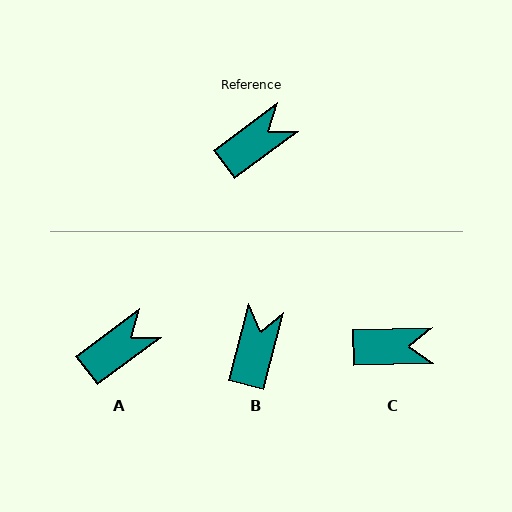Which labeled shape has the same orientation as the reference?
A.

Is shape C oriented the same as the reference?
No, it is off by about 35 degrees.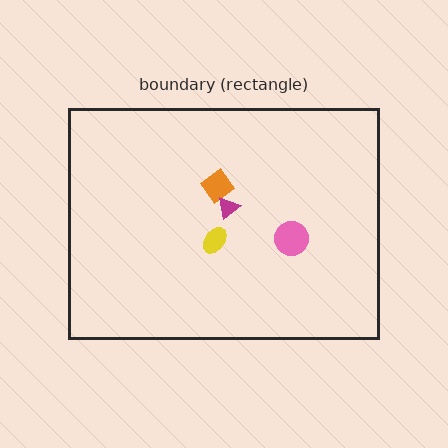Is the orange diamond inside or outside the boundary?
Inside.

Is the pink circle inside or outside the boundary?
Inside.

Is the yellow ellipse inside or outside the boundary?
Inside.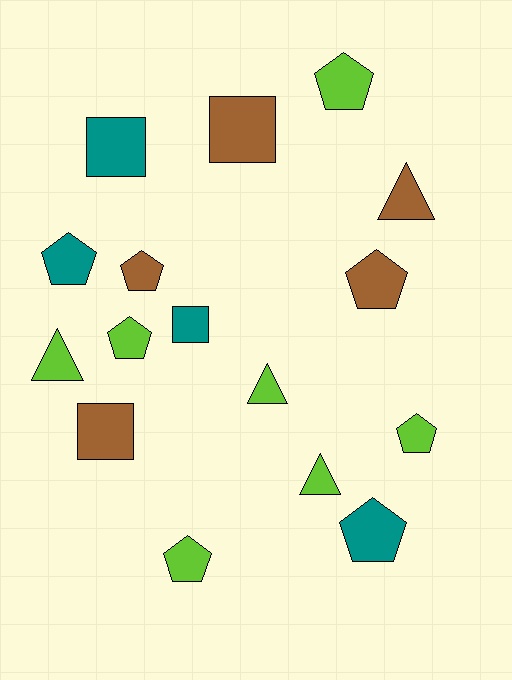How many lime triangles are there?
There are 3 lime triangles.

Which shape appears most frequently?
Pentagon, with 8 objects.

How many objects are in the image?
There are 16 objects.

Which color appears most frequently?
Lime, with 7 objects.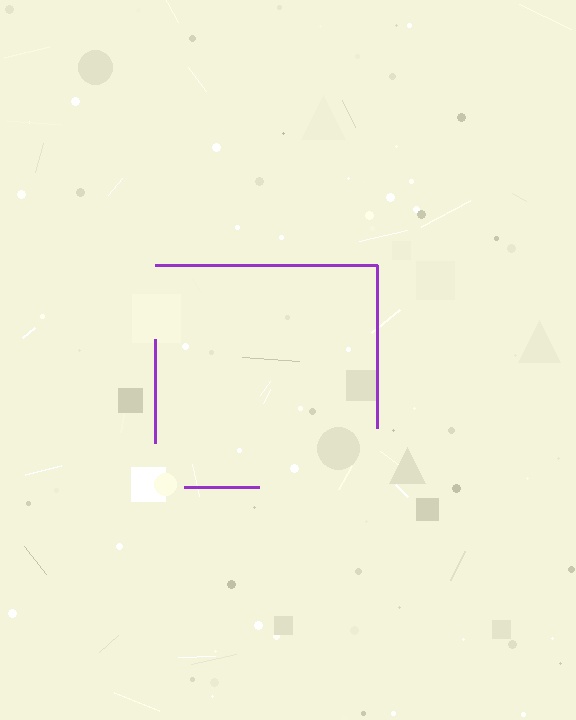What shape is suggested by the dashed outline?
The dashed outline suggests a square.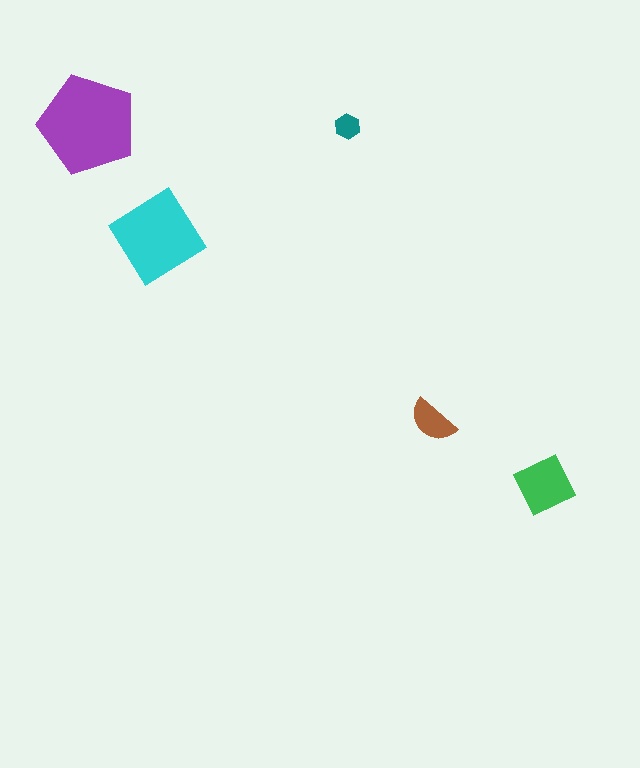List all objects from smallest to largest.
The teal hexagon, the brown semicircle, the green diamond, the cyan diamond, the purple pentagon.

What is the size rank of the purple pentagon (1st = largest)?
1st.